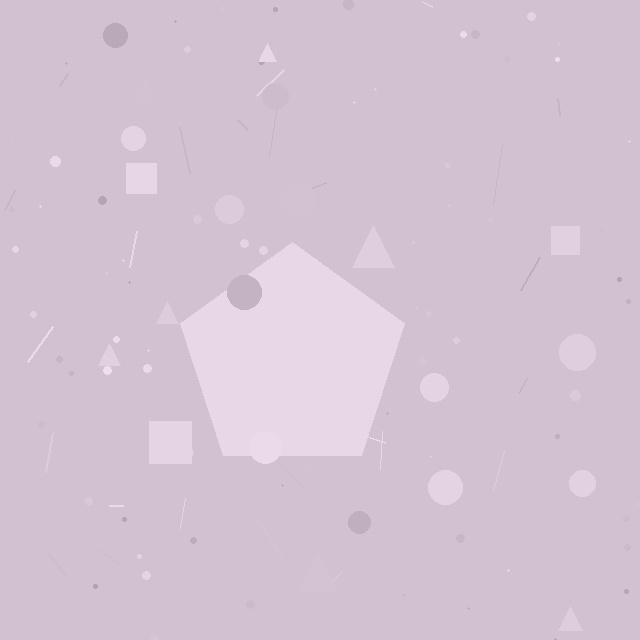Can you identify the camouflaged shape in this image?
The camouflaged shape is a pentagon.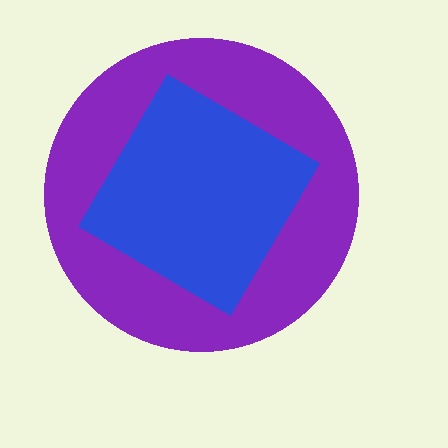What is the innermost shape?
The blue diamond.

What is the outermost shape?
The purple circle.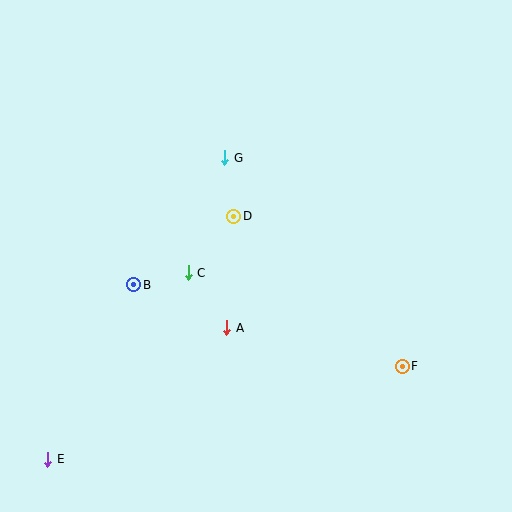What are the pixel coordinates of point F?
Point F is at (402, 366).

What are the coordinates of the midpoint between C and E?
The midpoint between C and E is at (118, 366).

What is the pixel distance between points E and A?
The distance between E and A is 222 pixels.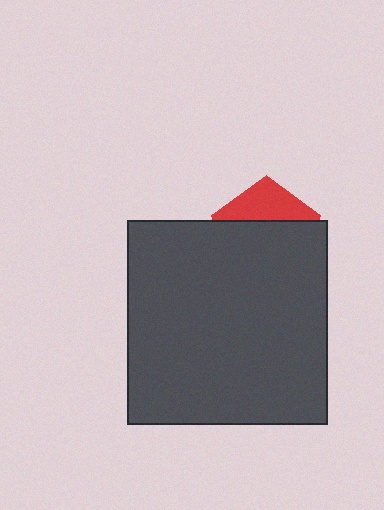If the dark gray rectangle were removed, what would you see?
You would see the complete red pentagon.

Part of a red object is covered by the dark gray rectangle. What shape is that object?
It is a pentagon.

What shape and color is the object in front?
The object in front is a dark gray rectangle.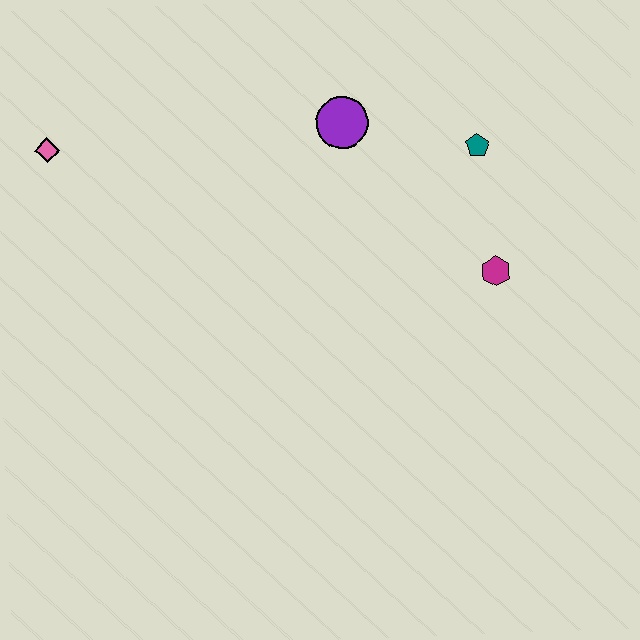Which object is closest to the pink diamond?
The purple circle is closest to the pink diamond.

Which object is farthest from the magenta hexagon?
The pink diamond is farthest from the magenta hexagon.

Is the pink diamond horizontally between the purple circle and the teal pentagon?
No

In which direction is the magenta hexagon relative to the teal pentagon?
The magenta hexagon is below the teal pentagon.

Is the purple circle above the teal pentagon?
Yes